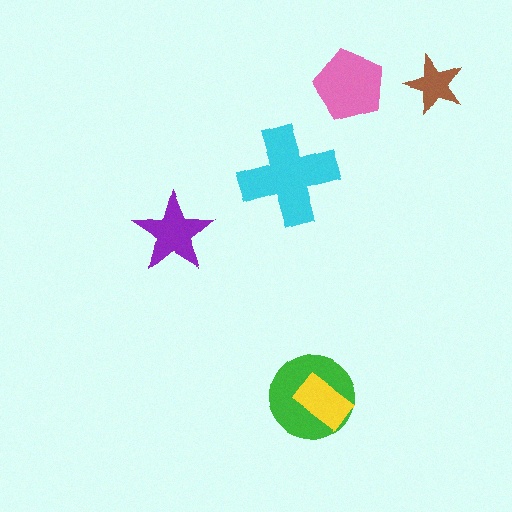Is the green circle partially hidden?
Yes, it is partially covered by another shape.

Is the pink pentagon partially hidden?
No, no other shape covers it.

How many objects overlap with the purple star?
0 objects overlap with the purple star.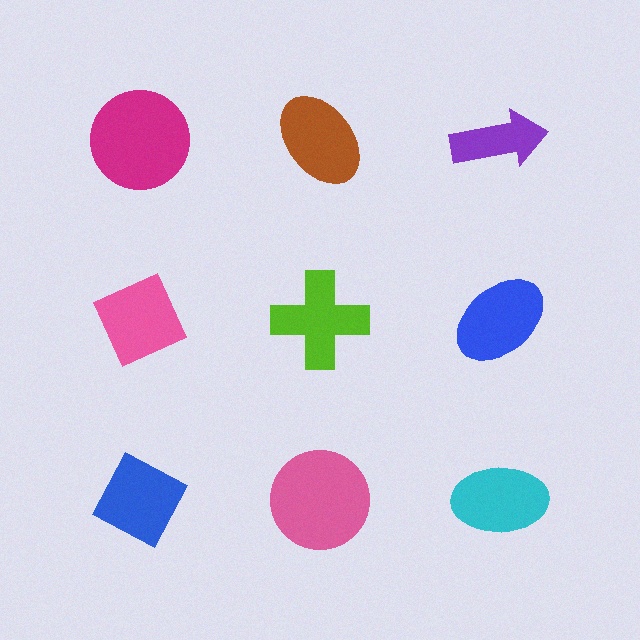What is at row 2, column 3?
A blue ellipse.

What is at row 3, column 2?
A pink circle.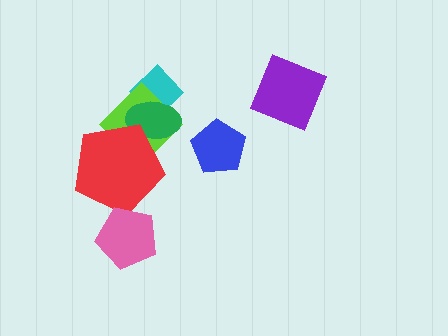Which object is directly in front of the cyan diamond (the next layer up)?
The lime diamond is directly in front of the cyan diamond.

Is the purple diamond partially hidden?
No, no other shape covers it.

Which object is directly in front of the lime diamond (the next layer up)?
The green ellipse is directly in front of the lime diamond.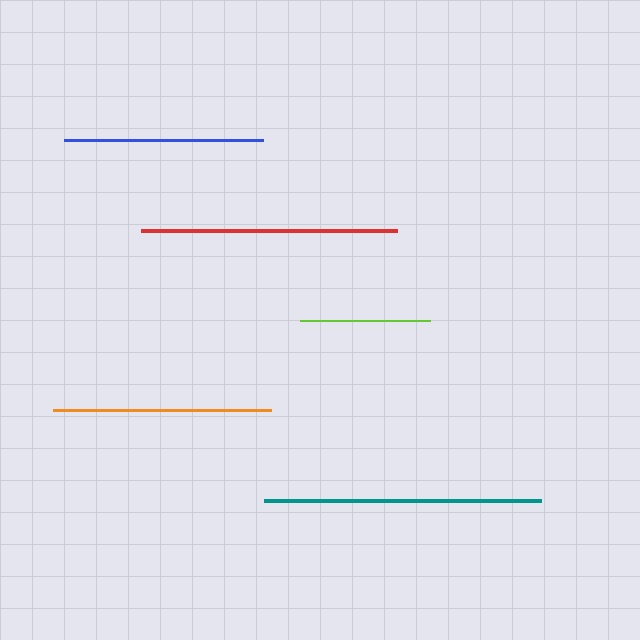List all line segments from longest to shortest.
From longest to shortest: teal, red, orange, blue, lime.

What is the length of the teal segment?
The teal segment is approximately 277 pixels long.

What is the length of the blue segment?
The blue segment is approximately 200 pixels long.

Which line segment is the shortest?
The lime line is the shortest at approximately 129 pixels.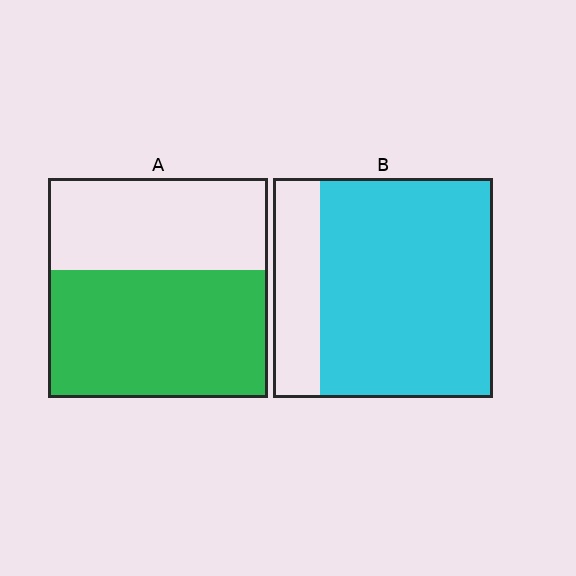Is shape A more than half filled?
Yes.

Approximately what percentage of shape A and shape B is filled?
A is approximately 60% and B is approximately 80%.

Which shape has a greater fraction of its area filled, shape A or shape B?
Shape B.